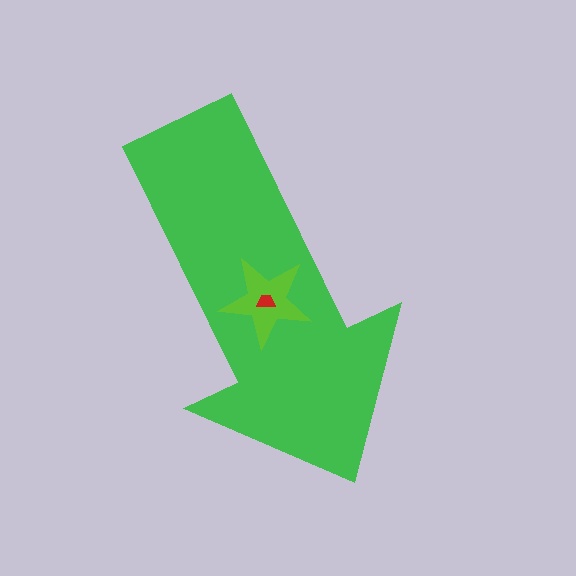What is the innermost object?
The red trapezoid.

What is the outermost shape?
The green arrow.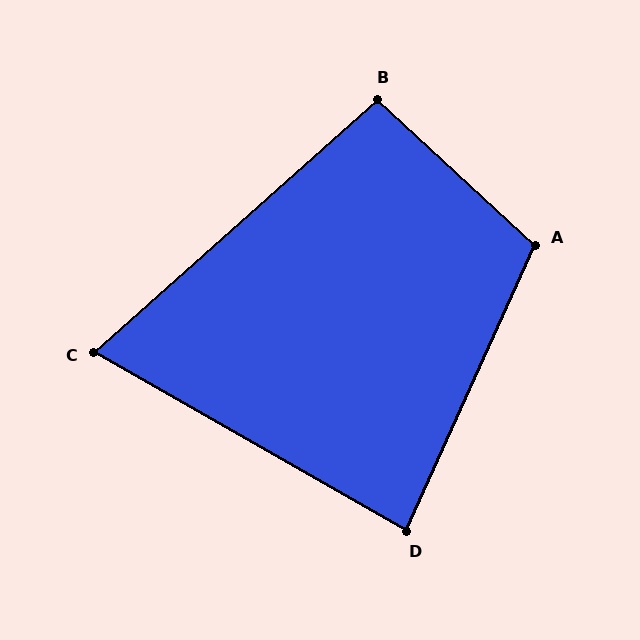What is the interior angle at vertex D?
Approximately 85 degrees (acute).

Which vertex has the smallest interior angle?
C, at approximately 72 degrees.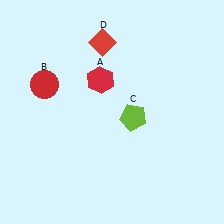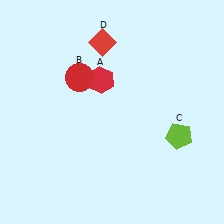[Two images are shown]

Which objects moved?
The objects that moved are: the red circle (B), the lime pentagon (C).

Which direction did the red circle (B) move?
The red circle (B) moved right.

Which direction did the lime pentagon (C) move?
The lime pentagon (C) moved right.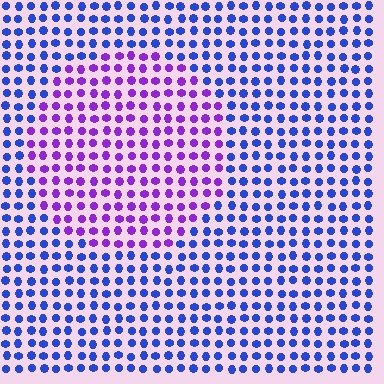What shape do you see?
I see a circle.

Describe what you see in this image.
The image is filled with small blue elements in a uniform arrangement. A circle-shaped region is visible where the elements are tinted to a slightly different hue, forming a subtle color boundary.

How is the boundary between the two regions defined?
The boundary is defined purely by a slight shift in hue (about 49 degrees). Spacing, size, and orientation are identical on both sides.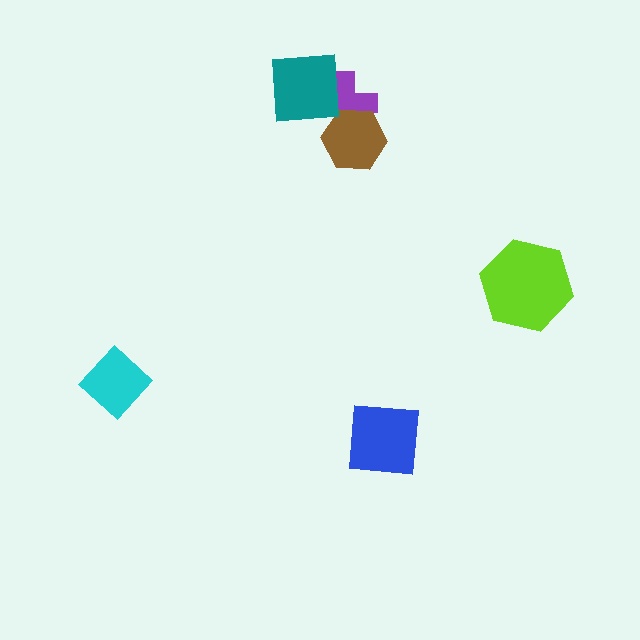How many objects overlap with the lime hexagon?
0 objects overlap with the lime hexagon.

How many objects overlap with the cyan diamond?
0 objects overlap with the cyan diamond.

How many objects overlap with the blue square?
0 objects overlap with the blue square.